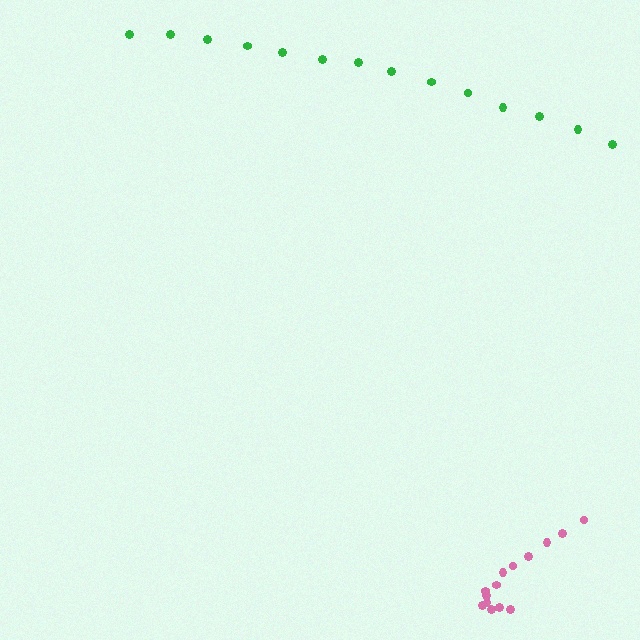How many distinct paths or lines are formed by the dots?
There are 2 distinct paths.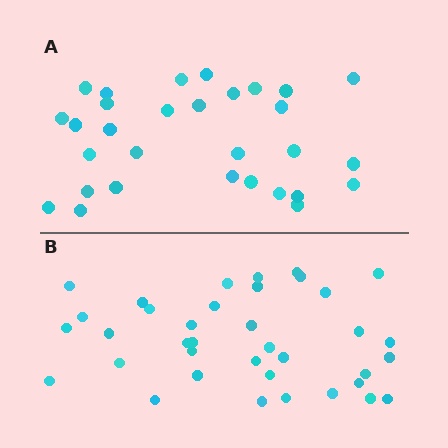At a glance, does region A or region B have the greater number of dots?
Region B (the bottom region) has more dots.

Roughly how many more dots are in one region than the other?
Region B has roughly 8 or so more dots than region A.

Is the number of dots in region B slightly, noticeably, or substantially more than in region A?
Region B has only slightly more — the two regions are fairly close. The ratio is roughly 1.2 to 1.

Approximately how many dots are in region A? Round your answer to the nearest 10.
About 30 dots.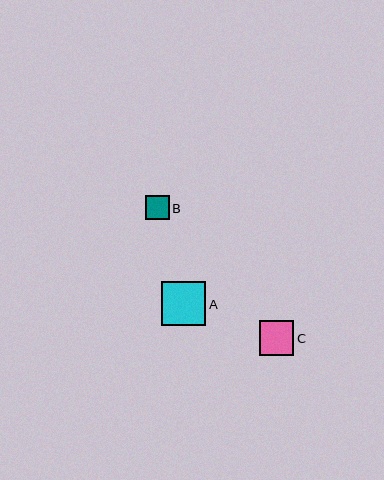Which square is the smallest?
Square B is the smallest with a size of approximately 24 pixels.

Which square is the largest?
Square A is the largest with a size of approximately 44 pixels.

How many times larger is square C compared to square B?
Square C is approximately 1.4 times the size of square B.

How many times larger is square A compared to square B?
Square A is approximately 1.8 times the size of square B.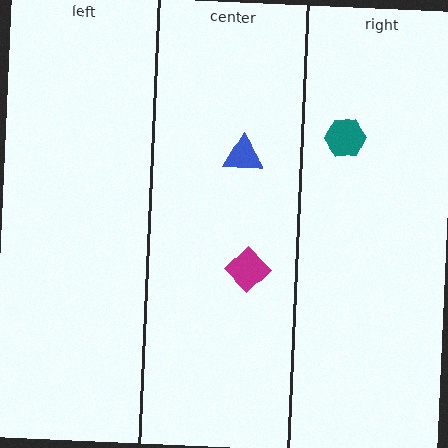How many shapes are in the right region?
1.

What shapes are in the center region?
The blue triangle, the magenta diamond.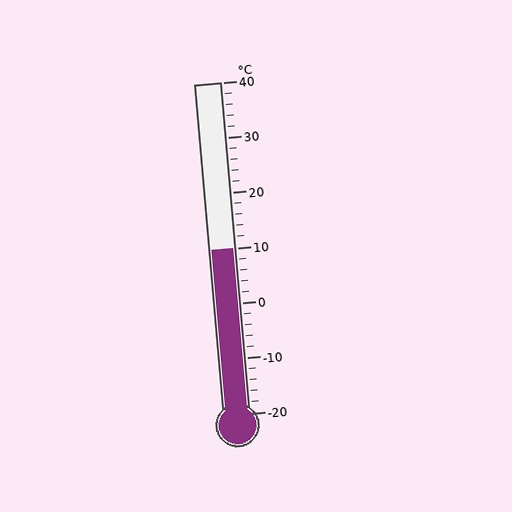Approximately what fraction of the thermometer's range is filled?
The thermometer is filled to approximately 50% of its range.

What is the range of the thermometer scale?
The thermometer scale ranges from -20°C to 40°C.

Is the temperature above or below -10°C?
The temperature is above -10°C.